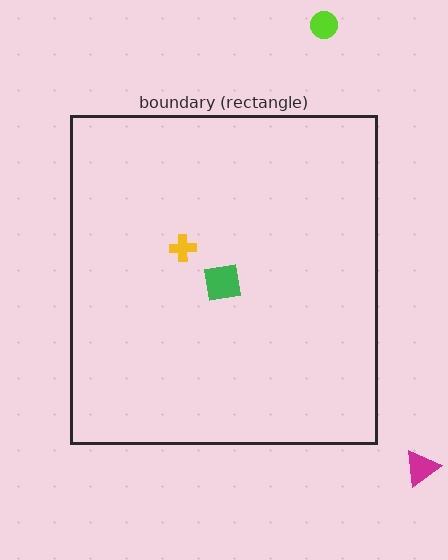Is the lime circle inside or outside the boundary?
Outside.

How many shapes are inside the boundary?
2 inside, 2 outside.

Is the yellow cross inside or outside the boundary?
Inside.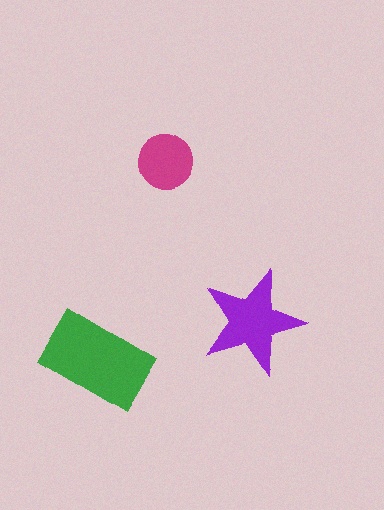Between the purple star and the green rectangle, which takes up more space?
The green rectangle.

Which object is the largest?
The green rectangle.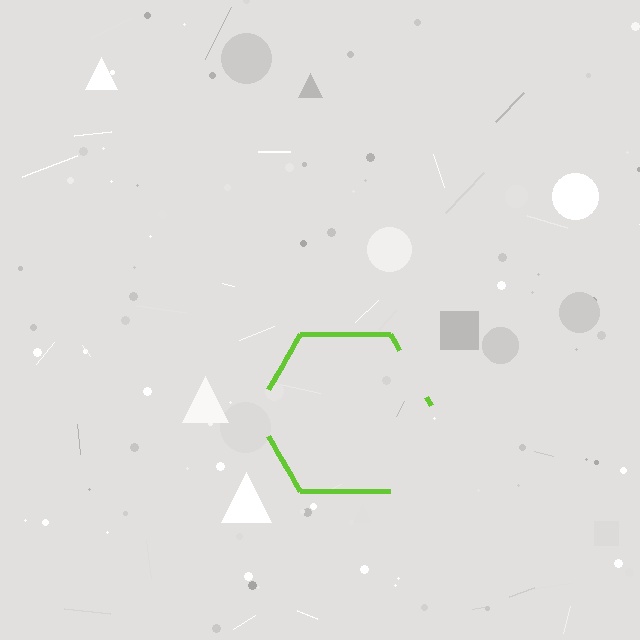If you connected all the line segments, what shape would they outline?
They would outline a hexagon.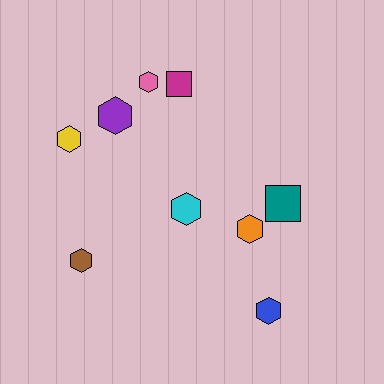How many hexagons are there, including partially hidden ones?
There are 7 hexagons.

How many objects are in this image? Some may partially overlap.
There are 9 objects.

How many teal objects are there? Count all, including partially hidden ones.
There is 1 teal object.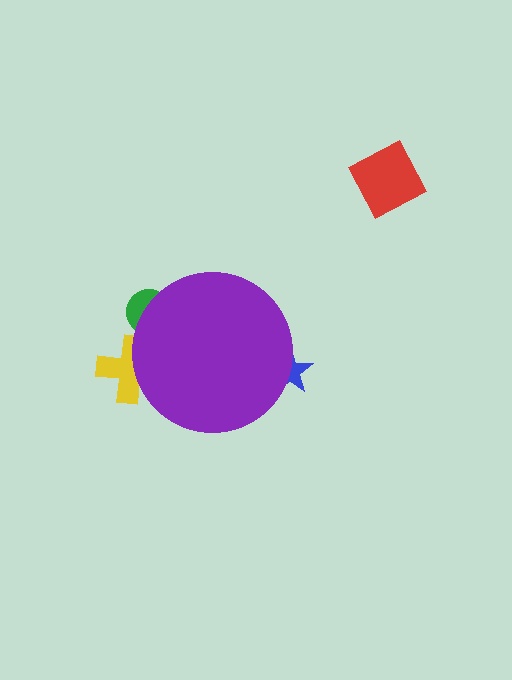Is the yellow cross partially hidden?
Yes, the yellow cross is partially hidden behind the purple circle.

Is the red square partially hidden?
No, the red square is fully visible.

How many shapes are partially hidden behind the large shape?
3 shapes are partially hidden.